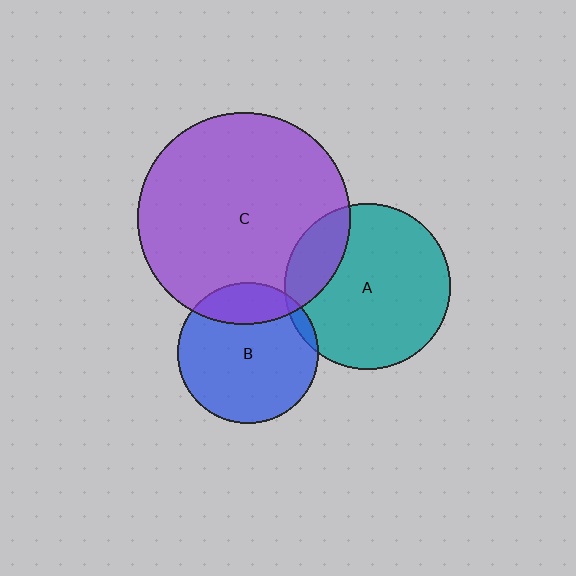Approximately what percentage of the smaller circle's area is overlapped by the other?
Approximately 20%.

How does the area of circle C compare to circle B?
Approximately 2.3 times.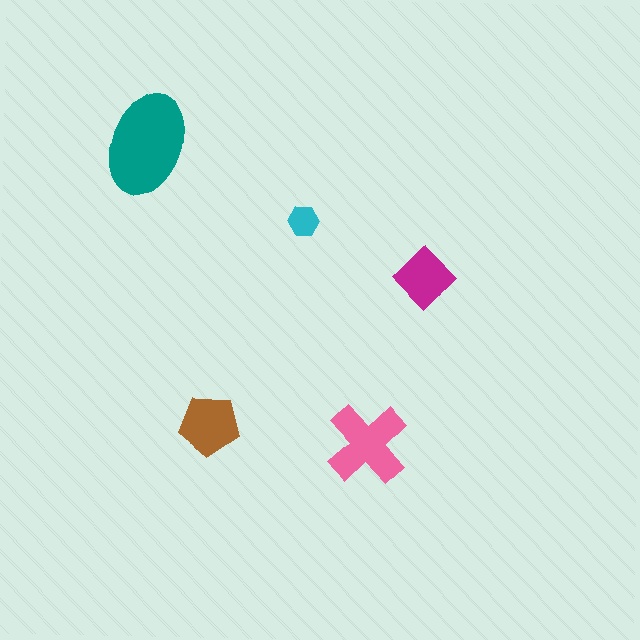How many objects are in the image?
There are 5 objects in the image.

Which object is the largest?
The teal ellipse.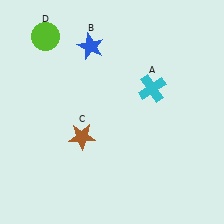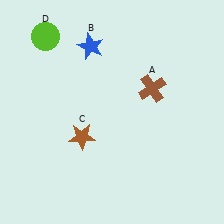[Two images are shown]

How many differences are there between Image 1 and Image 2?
There is 1 difference between the two images.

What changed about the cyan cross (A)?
In Image 1, A is cyan. In Image 2, it changed to brown.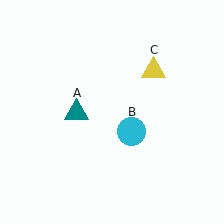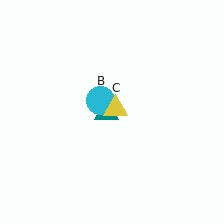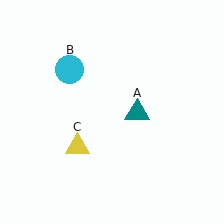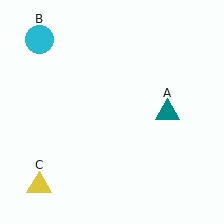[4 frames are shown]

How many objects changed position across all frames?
3 objects changed position: teal triangle (object A), cyan circle (object B), yellow triangle (object C).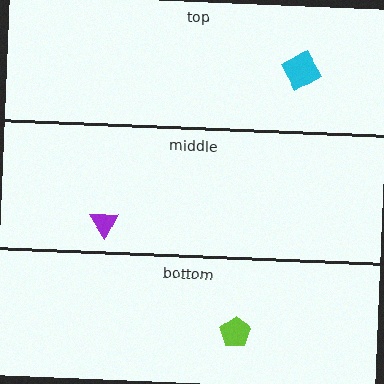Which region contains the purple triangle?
The middle region.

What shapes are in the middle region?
The purple triangle.